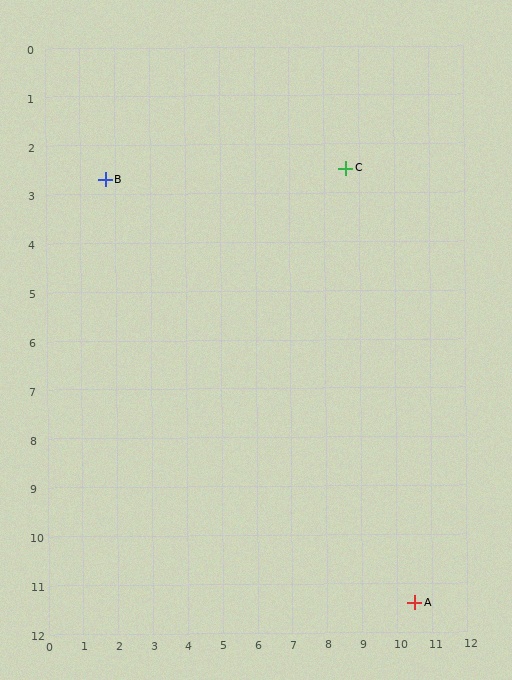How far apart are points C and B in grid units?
Points C and B are about 6.9 grid units apart.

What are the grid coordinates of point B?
Point B is at approximately (1.7, 2.7).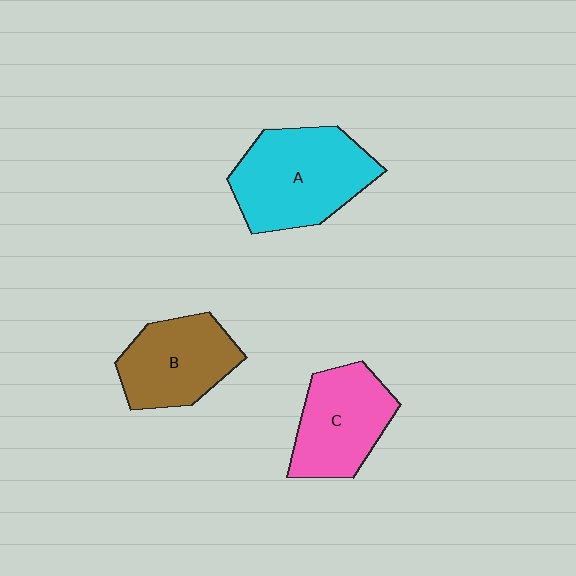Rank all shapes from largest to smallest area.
From largest to smallest: A (cyan), C (pink), B (brown).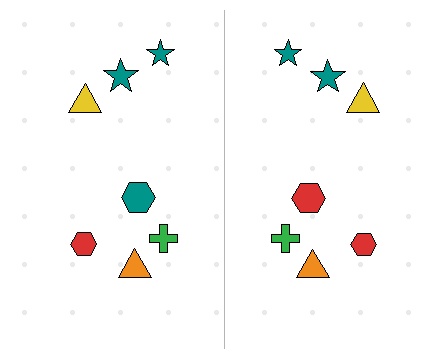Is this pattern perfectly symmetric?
No, the pattern is not perfectly symmetric. The red hexagon on the right side breaks the symmetry — its mirror counterpart is teal.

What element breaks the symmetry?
The red hexagon on the right side breaks the symmetry — its mirror counterpart is teal.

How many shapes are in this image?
There are 14 shapes in this image.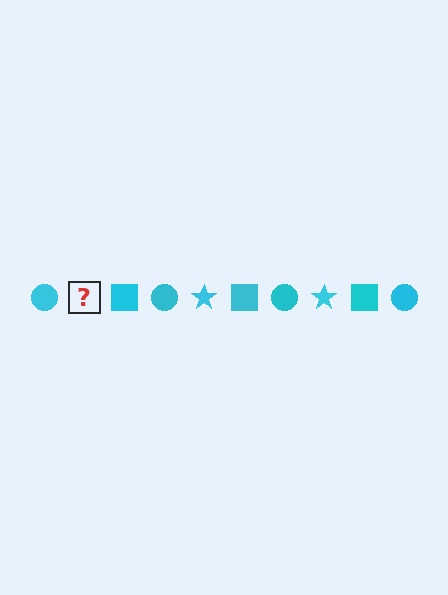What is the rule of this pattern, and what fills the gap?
The rule is that the pattern cycles through circle, star, square shapes in cyan. The gap should be filled with a cyan star.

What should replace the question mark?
The question mark should be replaced with a cyan star.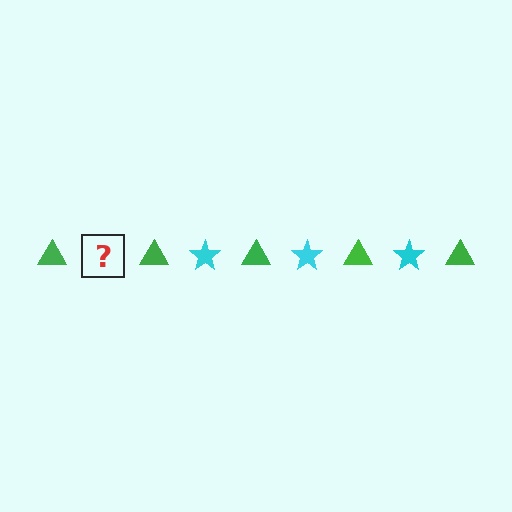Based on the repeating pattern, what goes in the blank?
The blank should be a cyan star.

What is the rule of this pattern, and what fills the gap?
The rule is that the pattern alternates between green triangle and cyan star. The gap should be filled with a cyan star.